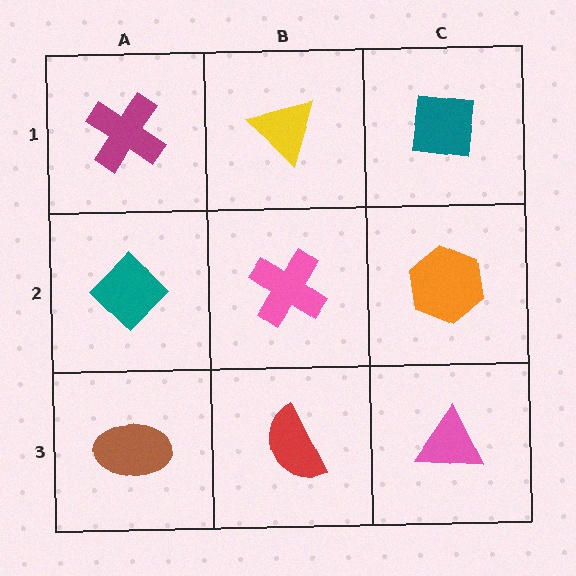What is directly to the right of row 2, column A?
A pink cross.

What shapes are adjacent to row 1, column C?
An orange hexagon (row 2, column C), a yellow triangle (row 1, column B).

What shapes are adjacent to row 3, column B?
A pink cross (row 2, column B), a brown ellipse (row 3, column A), a pink triangle (row 3, column C).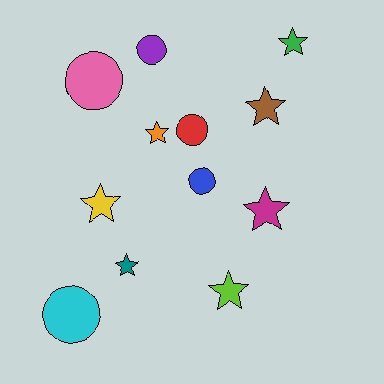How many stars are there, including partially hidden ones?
There are 7 stars.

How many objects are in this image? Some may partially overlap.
There are 12 objects.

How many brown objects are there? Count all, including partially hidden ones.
There is 1 brown object.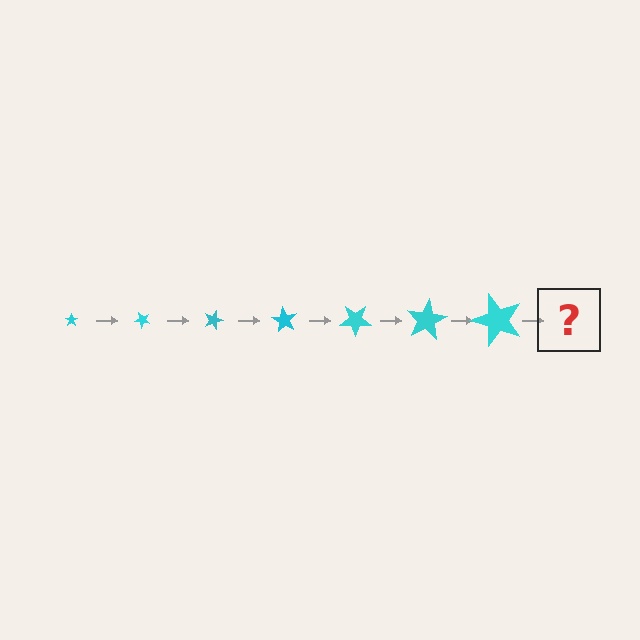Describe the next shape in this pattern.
It should be a star, larger than the previous one and rotated 315 degrees from the start.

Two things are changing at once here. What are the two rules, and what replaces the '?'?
The two rules are that the star grows larger each step and it rotates 45 degrees each step. The '?' should be a star, larger than the previous one and rotated 315 degrees from the start.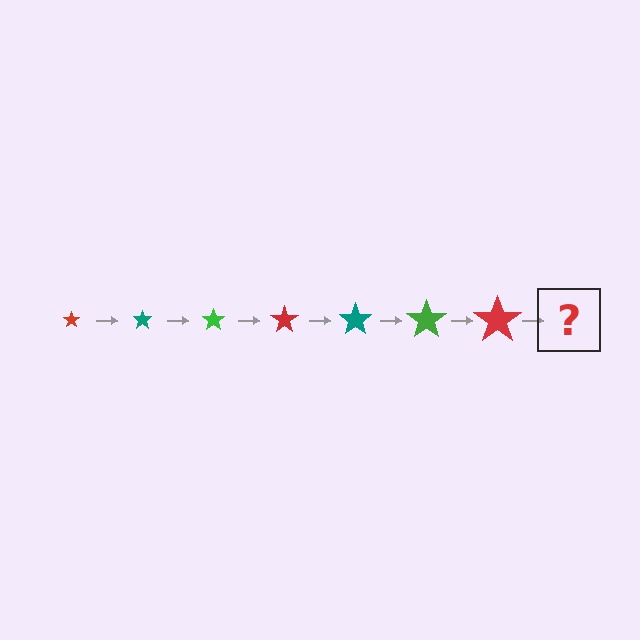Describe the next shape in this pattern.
It should be a teal star, larger than the previous one.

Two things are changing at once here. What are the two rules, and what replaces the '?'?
The two rules are that the star grows larger each step and the color cycles through red, teal, and green. The '?' should be a teal star, larger than the previous one.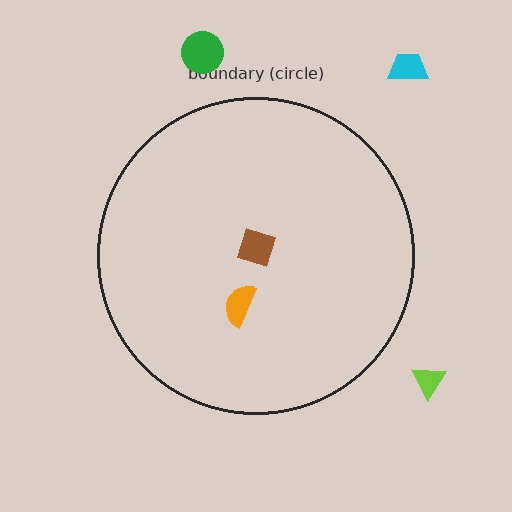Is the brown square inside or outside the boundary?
Inside.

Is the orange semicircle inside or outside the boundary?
Inside.